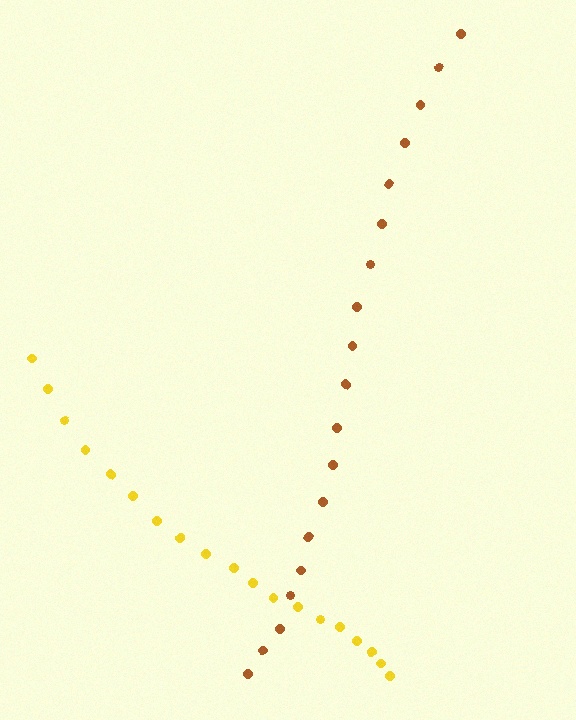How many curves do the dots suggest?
There are 2 distinct paths.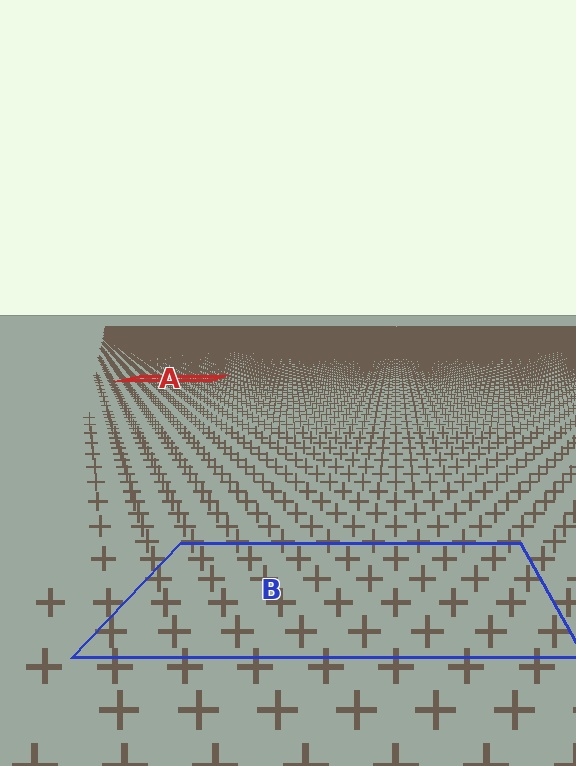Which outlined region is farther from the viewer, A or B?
Region A is farther from the viewer — the texture elements inside it appear smaller and more densely packed.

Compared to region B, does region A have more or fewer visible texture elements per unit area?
Region A has more texture elements per unit area — they are packed more densely because it is farther away.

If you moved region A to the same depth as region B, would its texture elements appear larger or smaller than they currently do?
They would appear larger. At a closer depth, the same texture elements are projected at a bigger on-screen size.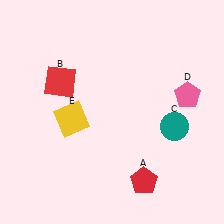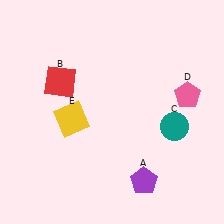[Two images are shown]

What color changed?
The pentagon (A) changed from red in Image 1 to purple in Image 2.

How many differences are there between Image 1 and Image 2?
There is 1 difference between the two images.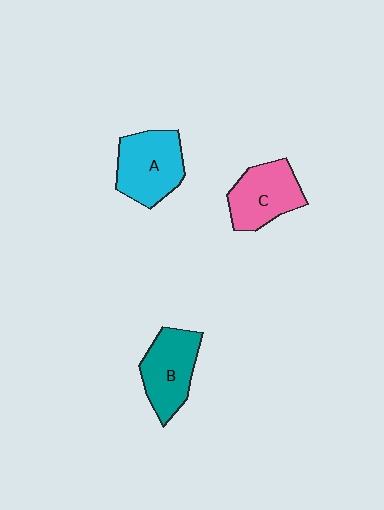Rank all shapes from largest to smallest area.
From largest to smallest: A (cyan), B (teal), C (pink).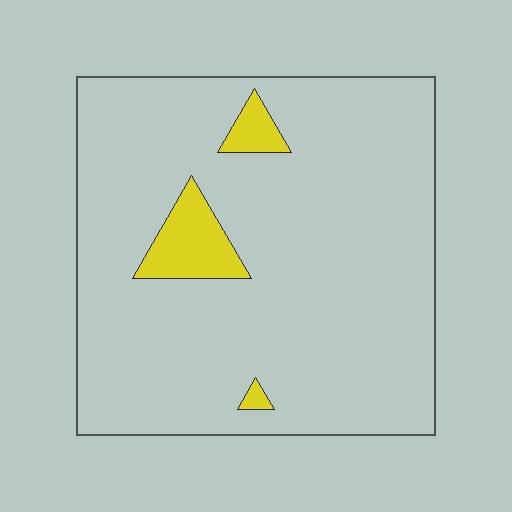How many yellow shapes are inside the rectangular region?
3.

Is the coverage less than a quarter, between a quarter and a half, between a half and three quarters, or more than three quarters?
Less than a quarter.